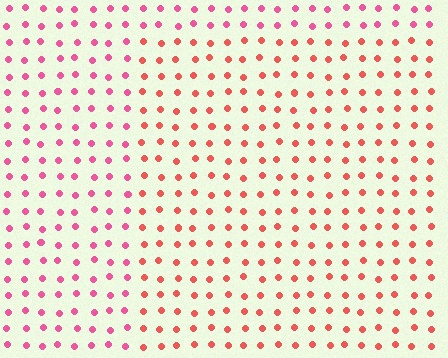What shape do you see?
I see a rectangle.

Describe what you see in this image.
The image is filled with small pink elements in a uniform arrangement. A rectangle-shaped region is visible where the elements are tinted to a slightly different hue, forming a subtle color boundary.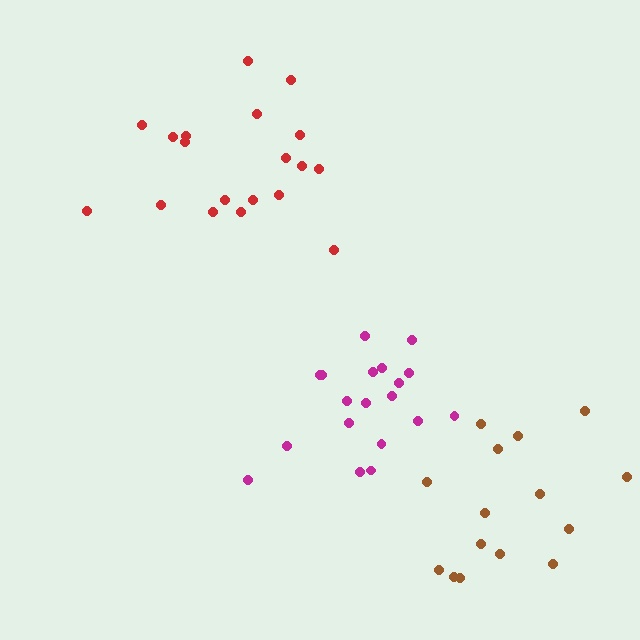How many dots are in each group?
Group 1: 15 dots, Group 2: 19 dots, Group 3: 19 dots (53 total).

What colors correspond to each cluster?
The clusters are colored: brown, red, magenta.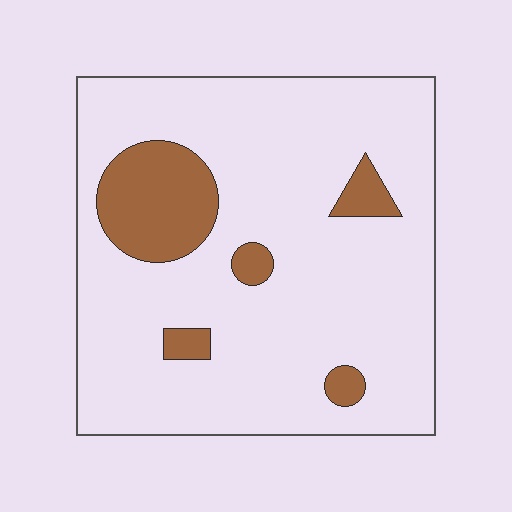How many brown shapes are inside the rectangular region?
5.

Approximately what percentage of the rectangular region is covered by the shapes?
Approximately 15%.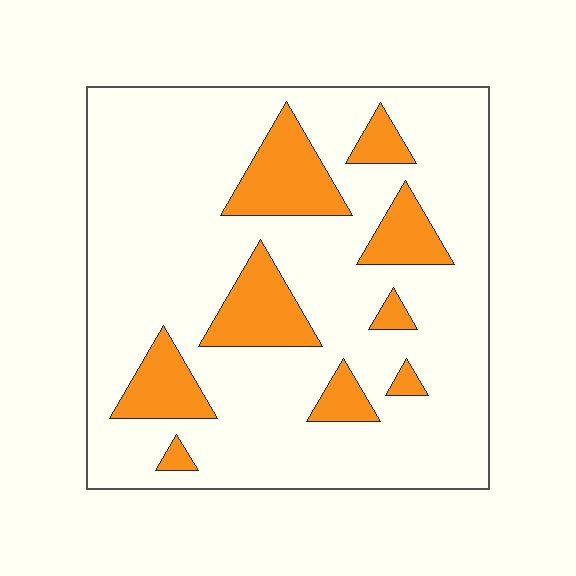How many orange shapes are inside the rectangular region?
9.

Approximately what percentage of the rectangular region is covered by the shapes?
Approximately 20%.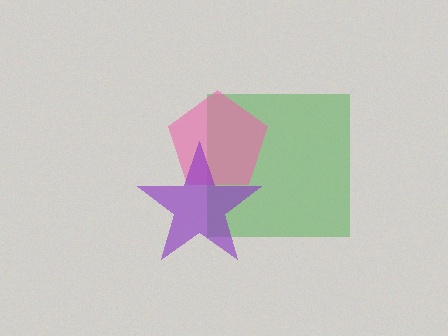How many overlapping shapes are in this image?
There are 3 overlapping shapes in the image.